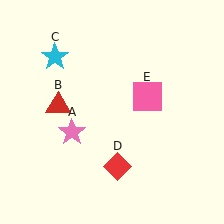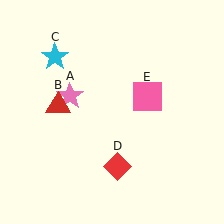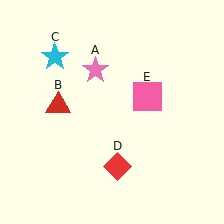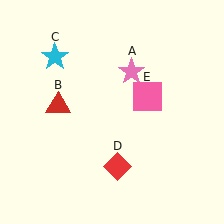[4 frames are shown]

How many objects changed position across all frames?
1 object changed position: pink star (object A).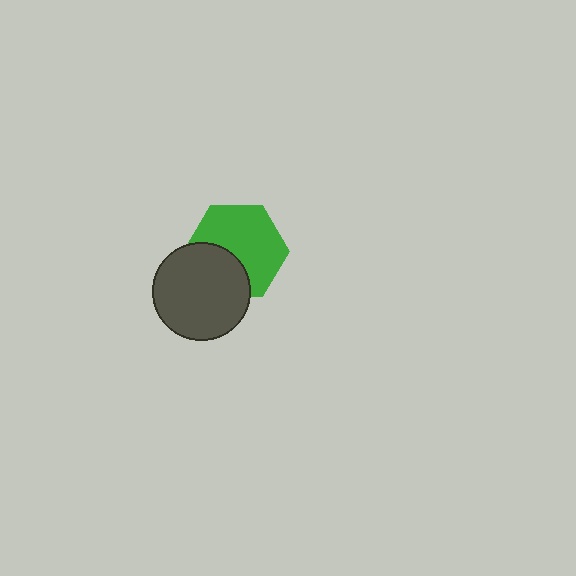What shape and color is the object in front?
The object in front is a dark gray circle.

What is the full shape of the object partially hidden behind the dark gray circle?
The partially hidden object is a green hexagon.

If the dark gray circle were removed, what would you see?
You would see the complete green hexagon.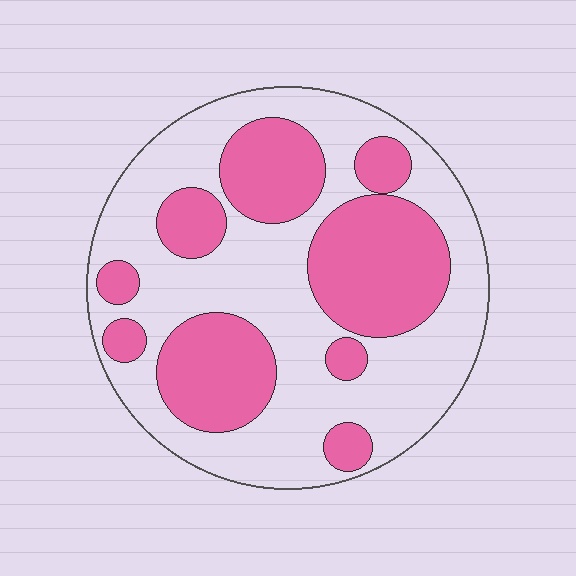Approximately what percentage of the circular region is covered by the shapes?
Approximately 40%.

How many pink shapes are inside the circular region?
9.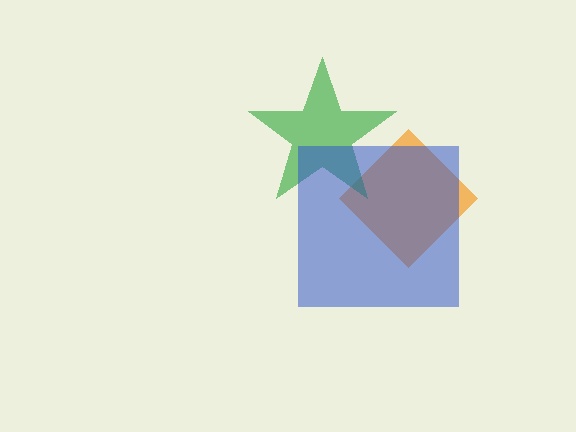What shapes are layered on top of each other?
The layered shapes are: an orange diamond, a green star, a blue square.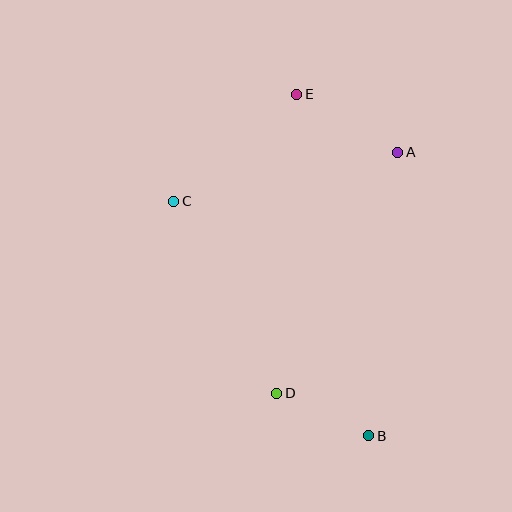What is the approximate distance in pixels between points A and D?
The distance between A and D is approximately 270 pixels.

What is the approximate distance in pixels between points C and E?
The distance between C and E is approximately 163 pixels.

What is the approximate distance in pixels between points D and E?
The distance between D and E is approximately 299 pixels.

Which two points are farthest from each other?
Points B and E are farthest from each other.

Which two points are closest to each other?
Points B and D are closest to each other.